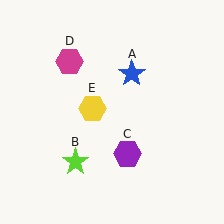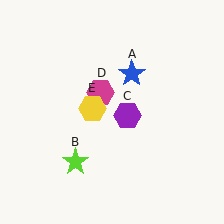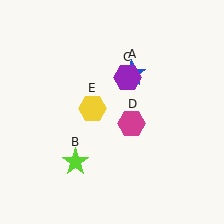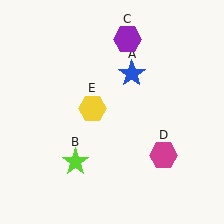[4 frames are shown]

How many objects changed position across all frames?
2 objects changed position: purple hexagon (object C), magenta hexagon (object D).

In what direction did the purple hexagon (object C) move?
The purple hexagon (object C) moved up.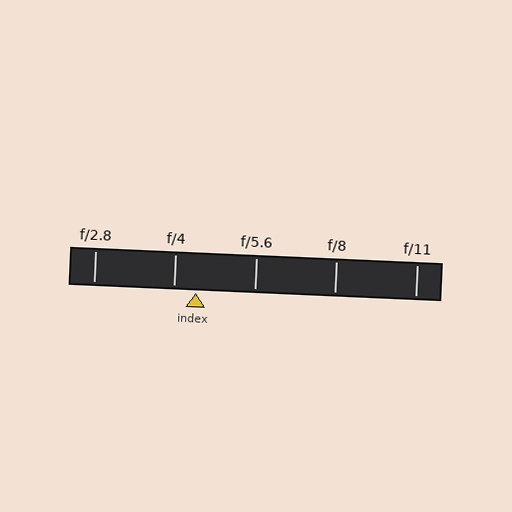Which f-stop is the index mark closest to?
The index mark is closest to f/4.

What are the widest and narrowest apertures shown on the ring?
The widest aperture shown is f/2.8 and the narrowest is f/11.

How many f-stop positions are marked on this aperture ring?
There are 5 f-stop positions marked.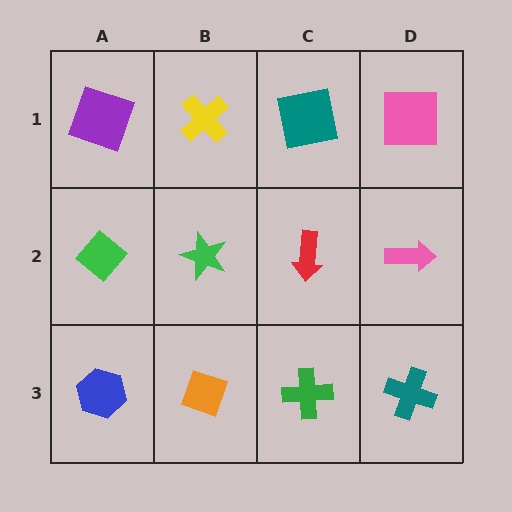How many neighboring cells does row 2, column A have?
3.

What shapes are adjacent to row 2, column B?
A yellow cross (row 1, column B), an orange diamond (row 3, column B), a green diamond (row 2, column A), a red arrow (row 2, column C).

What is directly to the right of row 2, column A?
A green star.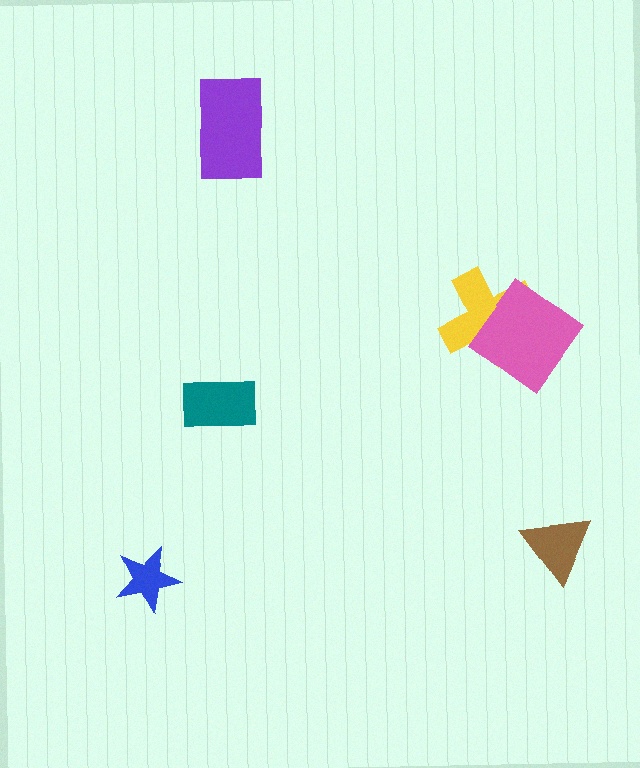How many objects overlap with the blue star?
0 objects overlap with the blue star.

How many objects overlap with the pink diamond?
1 object overlaps with the pink diamond.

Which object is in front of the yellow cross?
The pink diamond is in front of the yellow cross.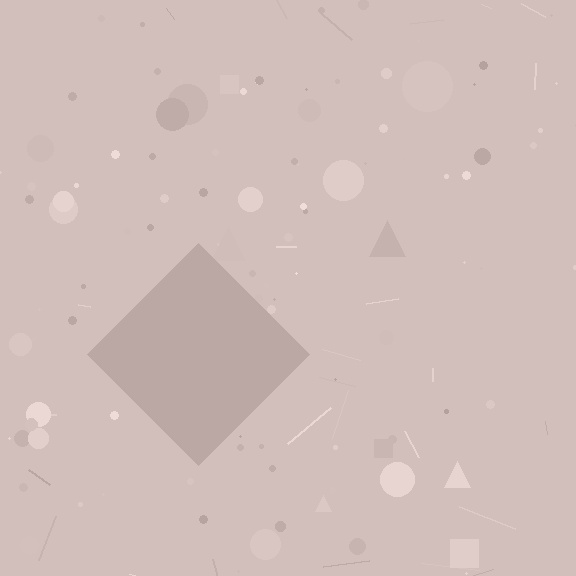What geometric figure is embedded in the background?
A diamond is embedded in the background.